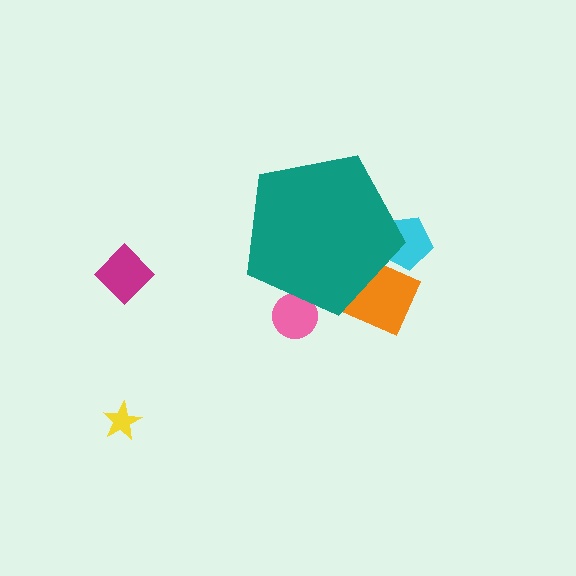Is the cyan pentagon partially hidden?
Yes, the cyan pentagon is partially hidden behind the teal pentagon.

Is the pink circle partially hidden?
Yes, the pink circle is partially hidden behind the teal pentagon.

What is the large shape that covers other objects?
A teal pentagon.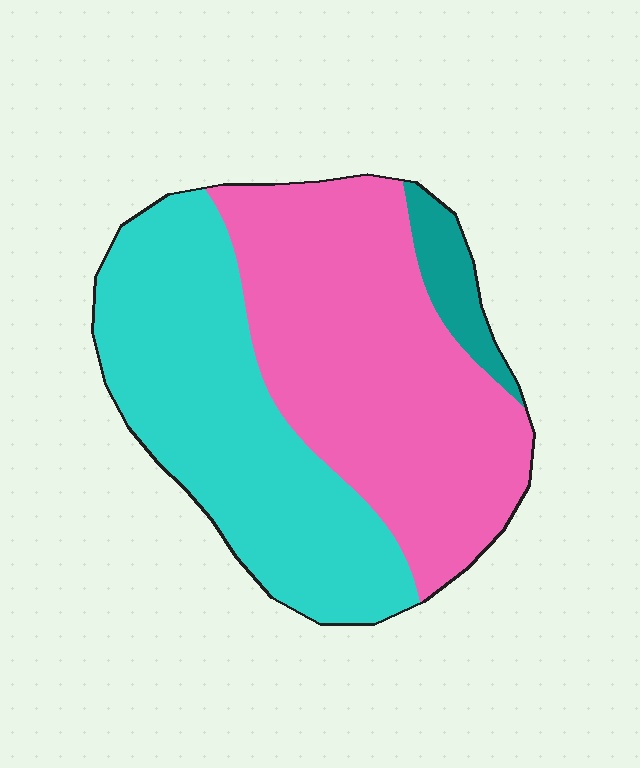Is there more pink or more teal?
Pink.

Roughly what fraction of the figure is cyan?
Cyan covers roughly 45% of the figure.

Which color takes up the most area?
Pink, at roughly 50%.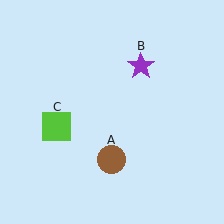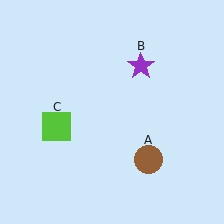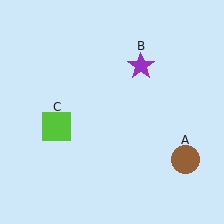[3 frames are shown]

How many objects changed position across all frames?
1 object changed position: brown circle (object A).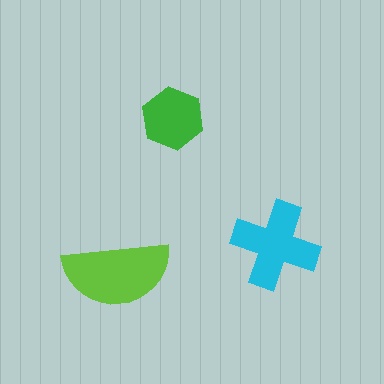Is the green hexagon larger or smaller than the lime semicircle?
Smaller.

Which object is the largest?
The lime semicircle.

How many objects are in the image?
There are 3 objects in the image.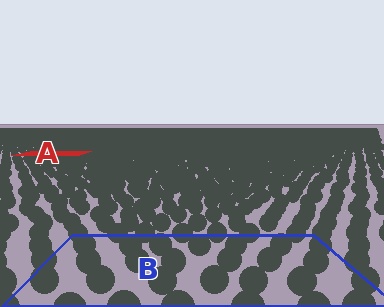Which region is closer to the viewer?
Region B is closer. The texture elements there are larger and more spread out.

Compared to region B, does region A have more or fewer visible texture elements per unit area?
Region A has more texture elements per unit area — they are packed more densely because it is farther away.